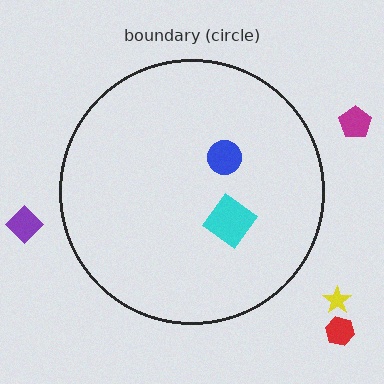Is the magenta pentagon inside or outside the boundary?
Outside.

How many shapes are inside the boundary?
2 inside, 4 outside.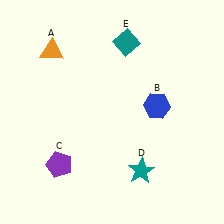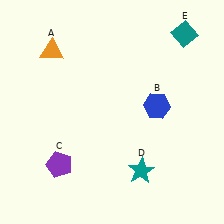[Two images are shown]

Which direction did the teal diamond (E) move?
The teal diamond (E) moved right.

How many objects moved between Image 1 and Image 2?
1 object moved between the two images.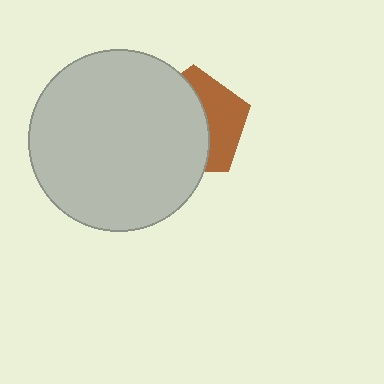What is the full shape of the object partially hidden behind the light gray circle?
The partially hidden object is a brown pentagon.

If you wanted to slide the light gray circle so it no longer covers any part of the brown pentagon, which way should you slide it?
Slide it left — that is the most direct way to separate the two shapes.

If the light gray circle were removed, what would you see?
You would see the complete brown pentagon.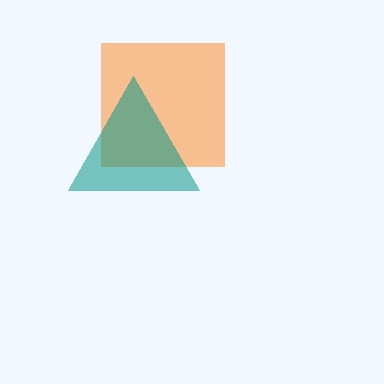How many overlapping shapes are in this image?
There are 2 overlapping shapes in the image.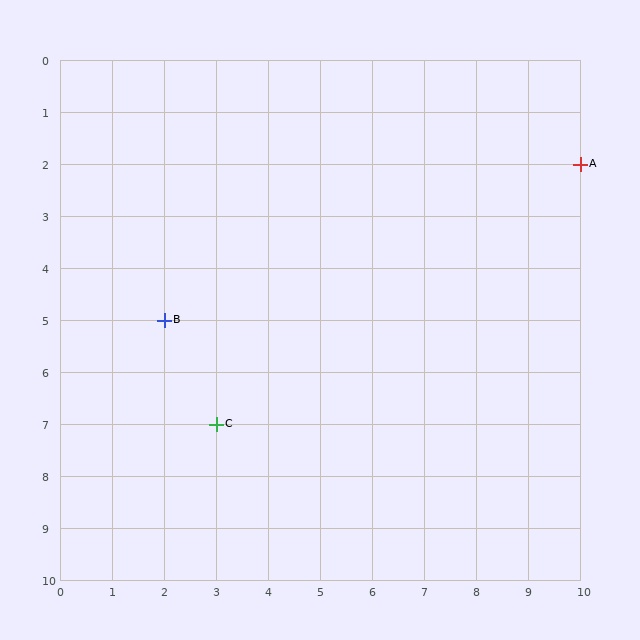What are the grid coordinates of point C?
Point C is at grid coordinates (3, 7).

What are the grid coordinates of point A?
Point A is at grid coordinates (10, 2).